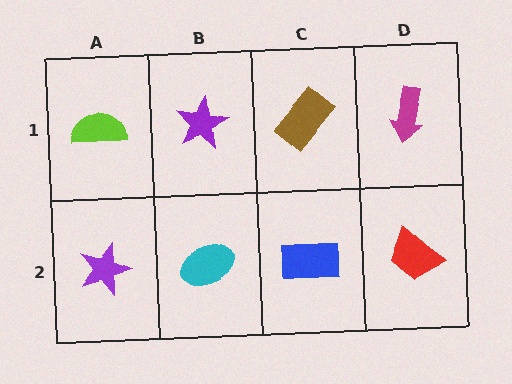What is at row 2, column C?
A blue rectangle.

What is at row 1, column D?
A magenta arrow.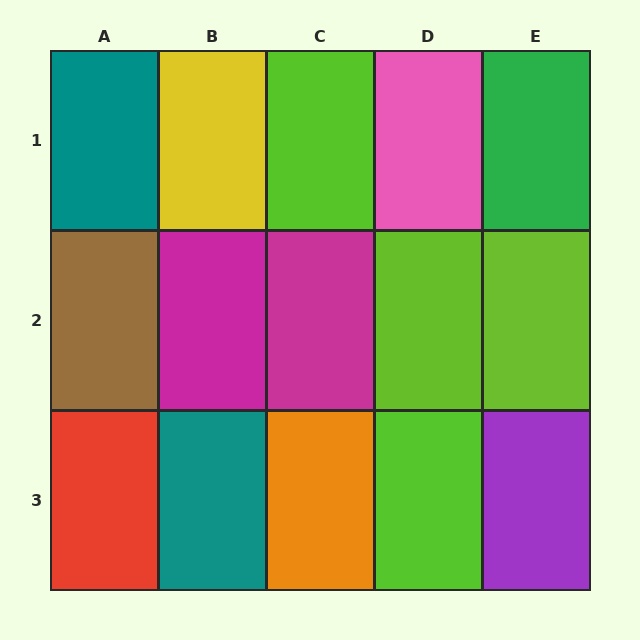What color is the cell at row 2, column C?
Magenta.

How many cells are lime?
4 cells are lime.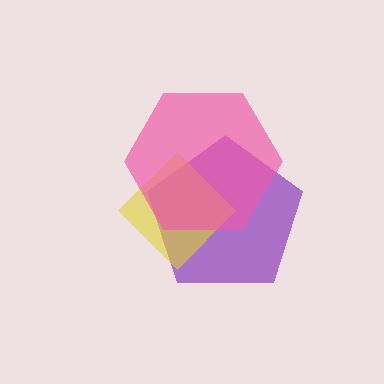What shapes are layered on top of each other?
The layered shapes are: a purple pentagon, a yellow diamond, a pink hexagon.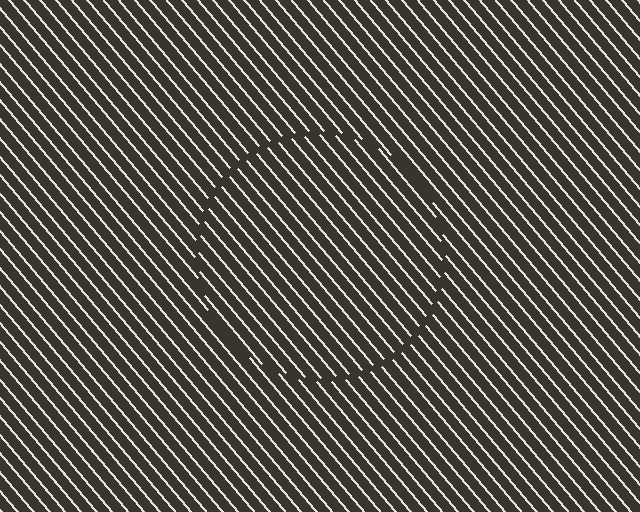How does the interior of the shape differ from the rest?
The interior of the shape contains the same grating, shifted by half a period — the contour is defined by the phase discontinuity where line-ends from the inner and outer gratings abut.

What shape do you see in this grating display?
An illusory circle. The interior of the shape contains the same grating, shifted by half a period — the contour is defined by the phase discontinuity where line-ends from the inner and outer gratings abut.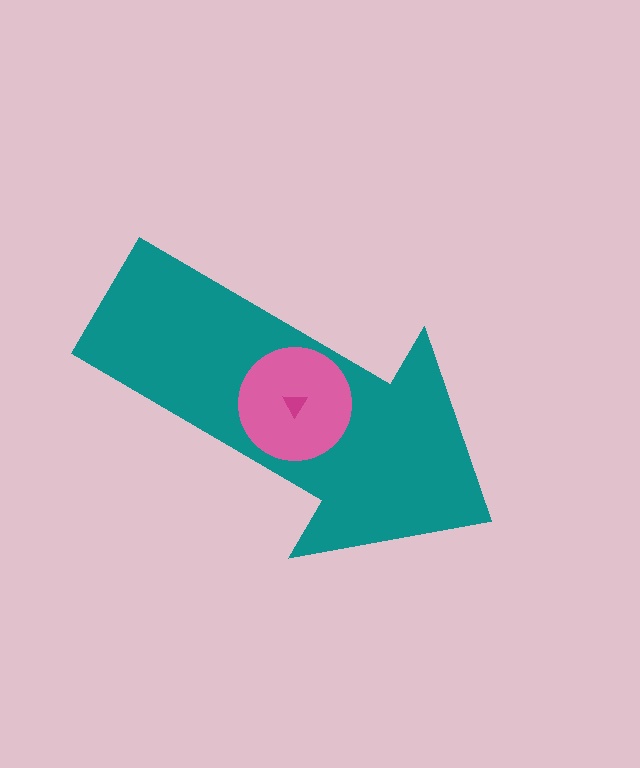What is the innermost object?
The magenta triangle.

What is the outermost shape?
The teal arrow.